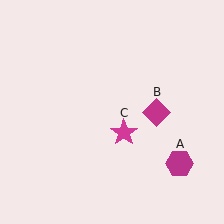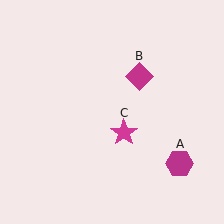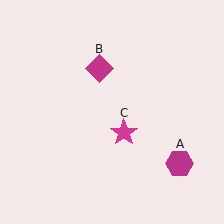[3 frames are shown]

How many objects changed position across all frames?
1 object changed position: magenta diamond (object B).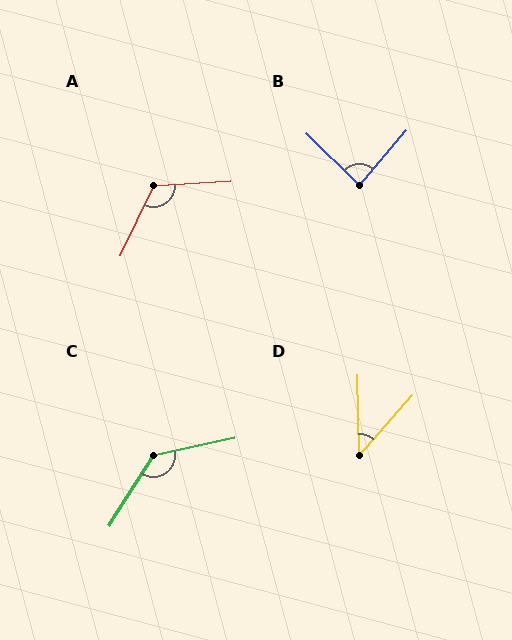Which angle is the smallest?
D, at approximately 43 degrees.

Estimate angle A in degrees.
Approximately 119 degrees.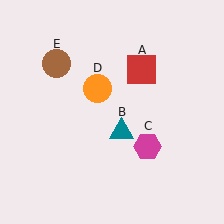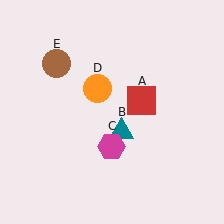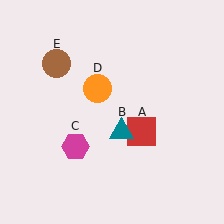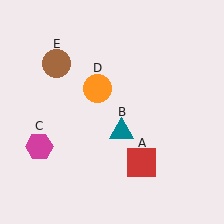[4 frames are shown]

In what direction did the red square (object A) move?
The red square (object A) moved down.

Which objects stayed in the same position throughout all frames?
Teal triangle (object B) and orange circle (object D) and brown circle (object E) remained stationary.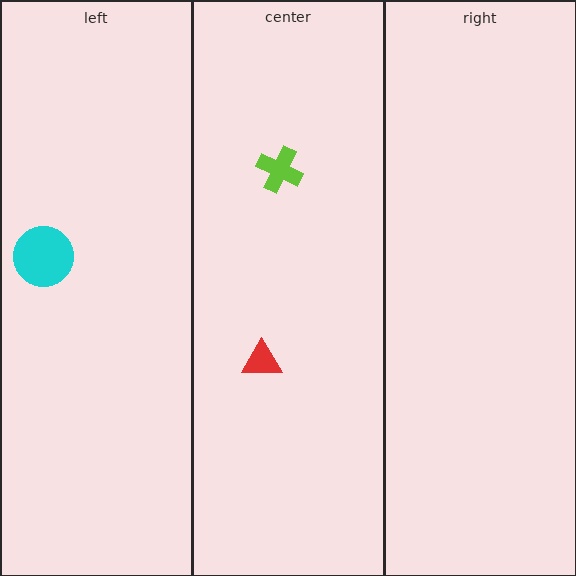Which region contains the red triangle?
The center region.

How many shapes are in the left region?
1.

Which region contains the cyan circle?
The left region.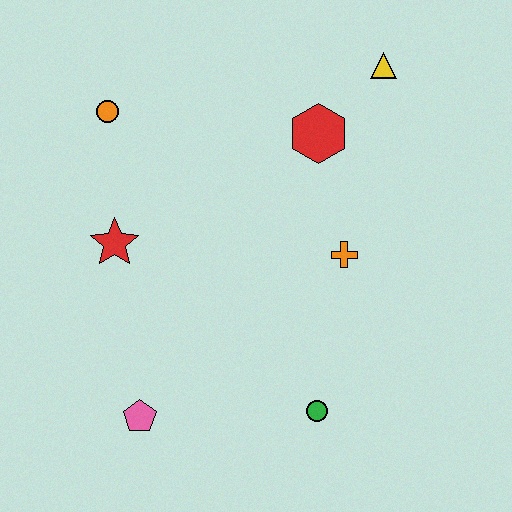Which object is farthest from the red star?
The yellow triangle is farthest from the red star.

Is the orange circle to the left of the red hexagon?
Yes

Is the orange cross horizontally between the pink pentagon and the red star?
No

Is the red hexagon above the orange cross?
Yes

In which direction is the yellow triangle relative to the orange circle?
The yellow triangle is to the right of the orange circle.